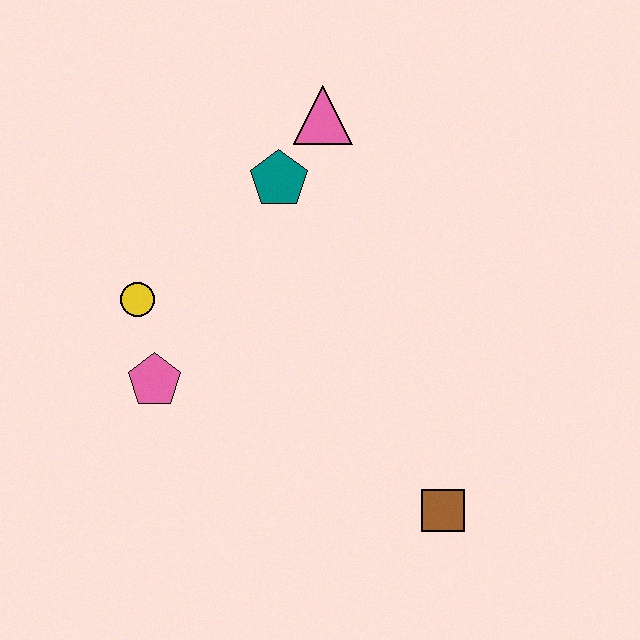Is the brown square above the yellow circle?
No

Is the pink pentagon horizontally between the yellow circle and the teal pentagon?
Yes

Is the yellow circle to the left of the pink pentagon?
Yes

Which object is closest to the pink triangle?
The teal pentagon is closest to the pink triangle.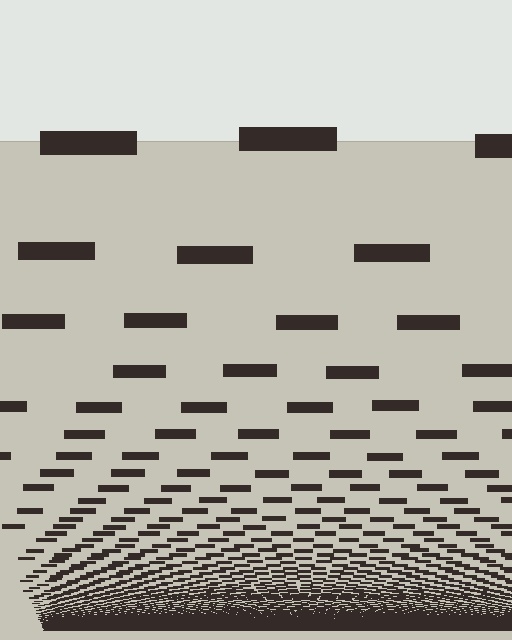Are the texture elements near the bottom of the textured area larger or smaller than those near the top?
Smaller. The gradient is inverted — elements near the bottom are smaller and denser.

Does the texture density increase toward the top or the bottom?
Density increases toward the bottom.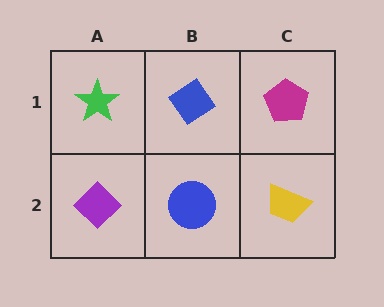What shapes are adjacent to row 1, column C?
A yellow trapezoid (row 2, column C), a blue diamond (row 1, column B).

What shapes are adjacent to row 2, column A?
A green star (row 1, column A), a blue circle (row 2, column B).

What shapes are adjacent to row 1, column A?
A purple diamond (row 2, column A), a blue diamond (row 1, column B).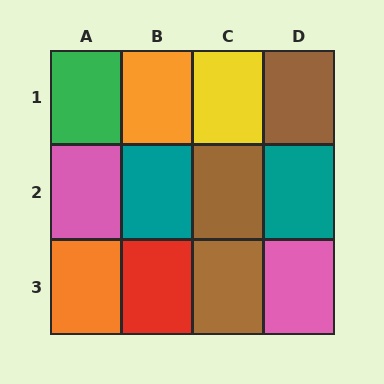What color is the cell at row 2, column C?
Brown.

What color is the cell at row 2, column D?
Teal.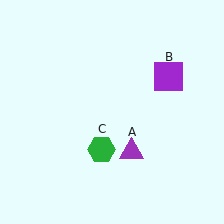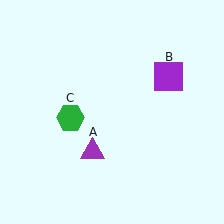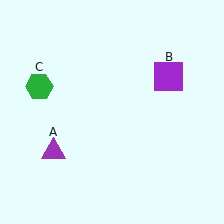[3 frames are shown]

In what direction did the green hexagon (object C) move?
The green hexagon (object C) moved up and to the left.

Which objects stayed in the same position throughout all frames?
Purple square (object B) remained stationary.